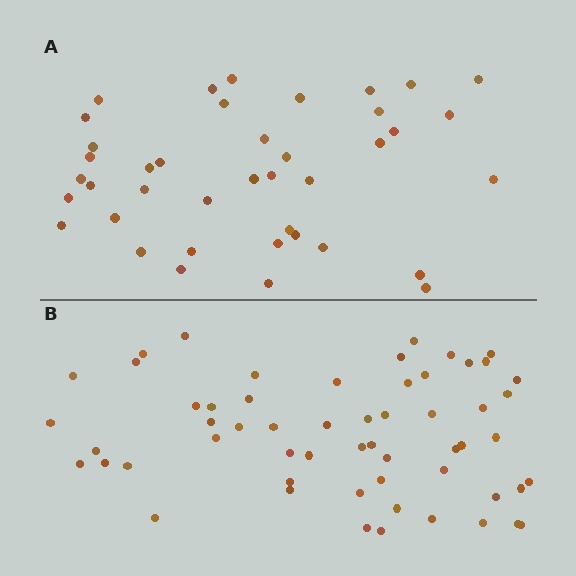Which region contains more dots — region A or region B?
Region B (the bottom region) has more dots.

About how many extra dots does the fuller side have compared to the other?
Region B has approximately 15 more dots than region A.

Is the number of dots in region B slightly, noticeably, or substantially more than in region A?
Region B has noticeably more, but not dramatically so. The ratio is roughly 1.4 to 1.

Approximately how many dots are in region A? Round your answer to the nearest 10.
About 40 dots.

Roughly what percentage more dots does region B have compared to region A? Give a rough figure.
About 40% more.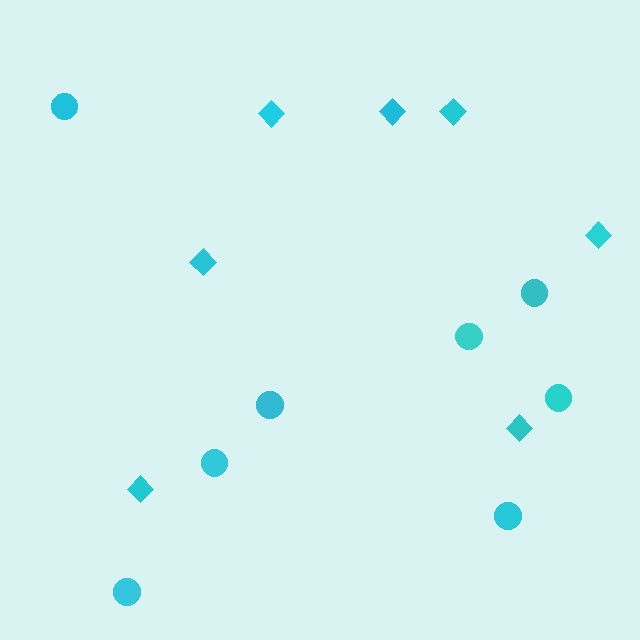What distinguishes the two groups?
There are 2 groups: one group of circles (8) and one group of diamonds (7).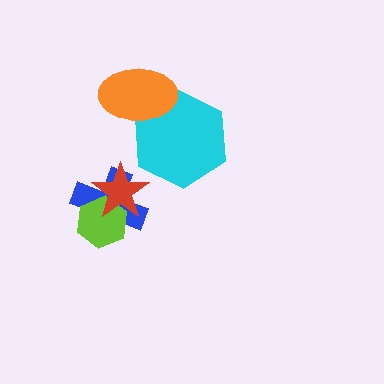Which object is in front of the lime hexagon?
The red star is in front of the lime hexagon.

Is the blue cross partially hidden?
Yes, it is partially covered by another shape.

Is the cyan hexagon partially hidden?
Yes, it is partially covered by another shape.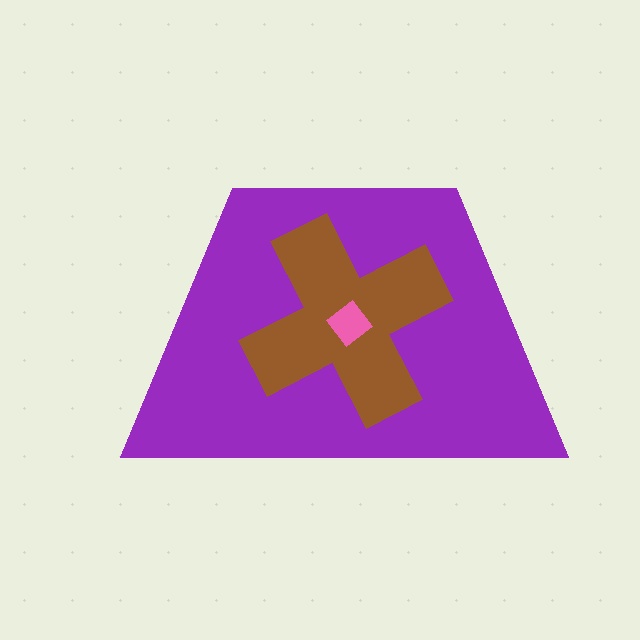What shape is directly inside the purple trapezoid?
The brown cross.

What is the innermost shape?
The pink diamond.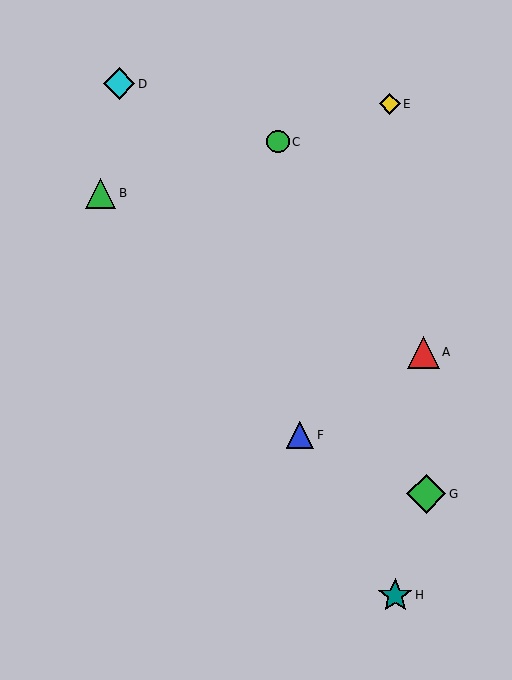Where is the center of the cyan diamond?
The center of the cyan diamond is at (119, 84).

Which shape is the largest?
The green diamond (labeled G) is the largest.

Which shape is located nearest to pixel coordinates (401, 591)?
The teal star (labeled H) at (395, 595) is nearest to that location.